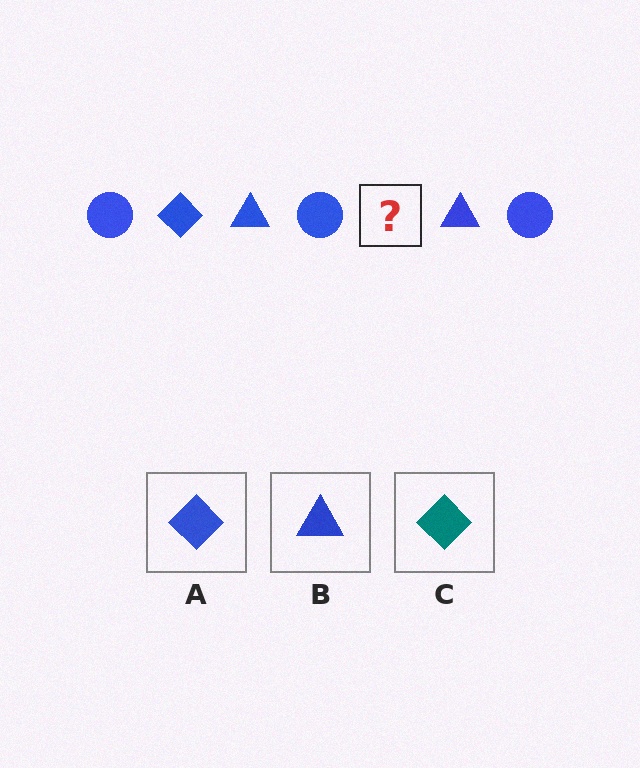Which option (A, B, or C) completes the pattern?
A.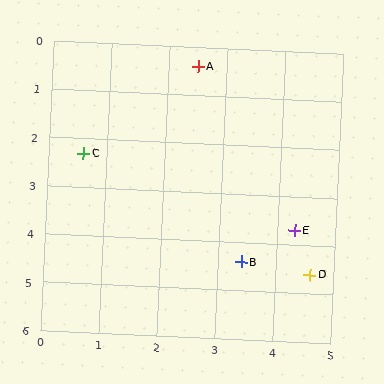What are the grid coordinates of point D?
Point D is at approximately (4.6, 4.6).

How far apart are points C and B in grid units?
Points C and B are about 3.5 grid units apart.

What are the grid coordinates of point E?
Point E is at approximately (4.3, 3.7).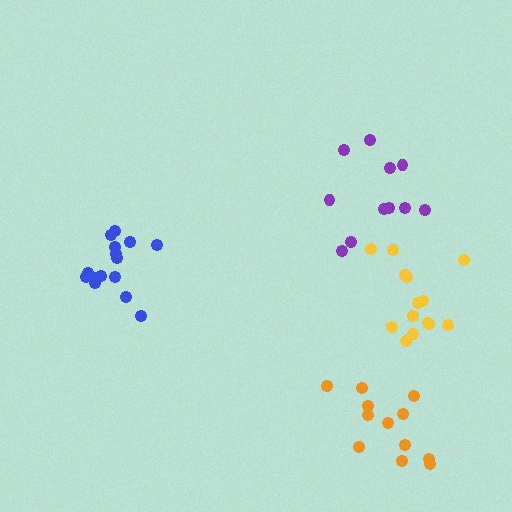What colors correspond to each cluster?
The clusters are colored: yellow, blue, purple, orange.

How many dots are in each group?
Group 1: 14 dots, Group 2: 15 dots, Group 3: 11 dots, Group 4: 12 dots (52 total).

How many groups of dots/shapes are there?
There are 4 groups.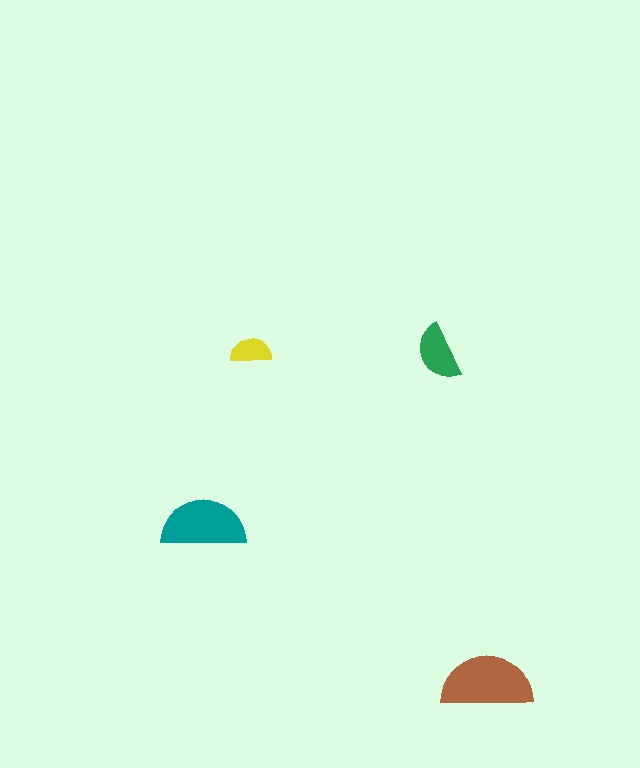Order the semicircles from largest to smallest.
the brown one, the teal one, the green one, the yellow one.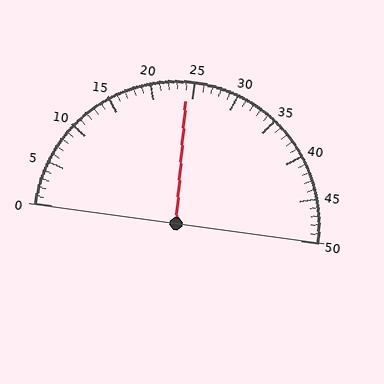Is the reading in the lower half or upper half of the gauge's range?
The reading is in the lower half of the range (0 to 50).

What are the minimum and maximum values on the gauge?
The gauge ranges from 0 to 50.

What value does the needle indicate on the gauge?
The needle indicates approximately 24.